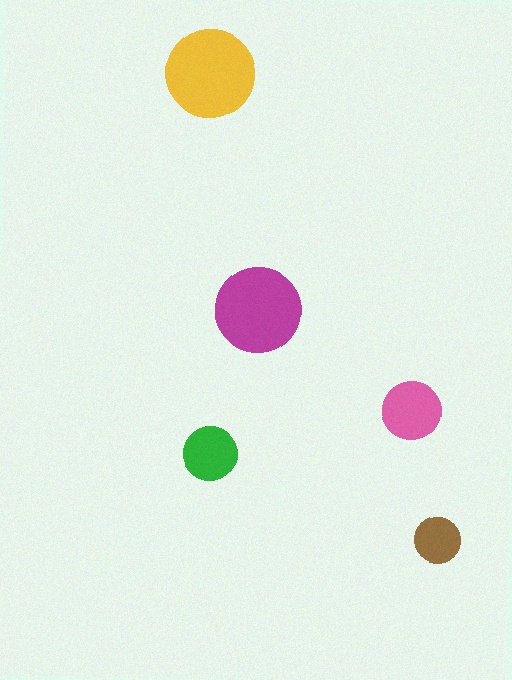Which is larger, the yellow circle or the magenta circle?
The yellow one.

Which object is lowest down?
The brown circle is bottommost.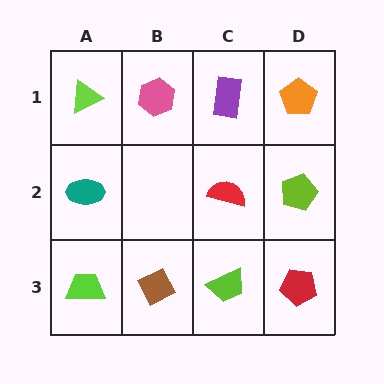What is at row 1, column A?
A lime triangle.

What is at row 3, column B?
A brown diamond.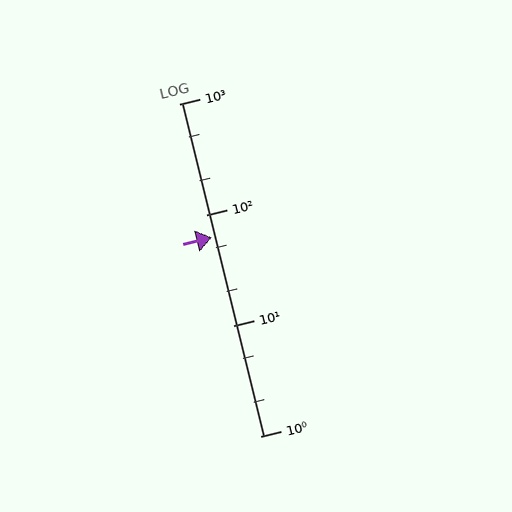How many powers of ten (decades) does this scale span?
The scale spans 3 decades, from 1 to 1000.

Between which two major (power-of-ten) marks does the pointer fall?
The pointer is between 10 and 100.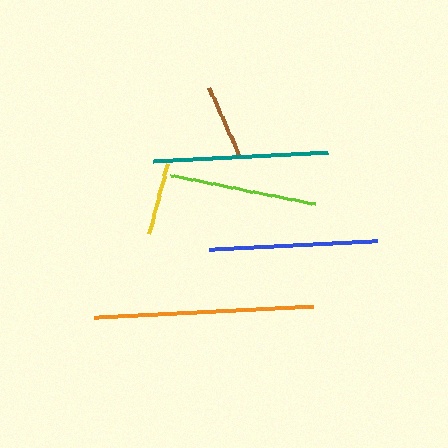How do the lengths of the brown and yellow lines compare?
The brown and yellow lines are approximately the same length.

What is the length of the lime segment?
The lime segment is approximately 147 pixels long.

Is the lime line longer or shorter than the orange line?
The orange line is longer than the lime line.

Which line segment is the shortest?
The yellow line is the shortest at approximately 72 pixels.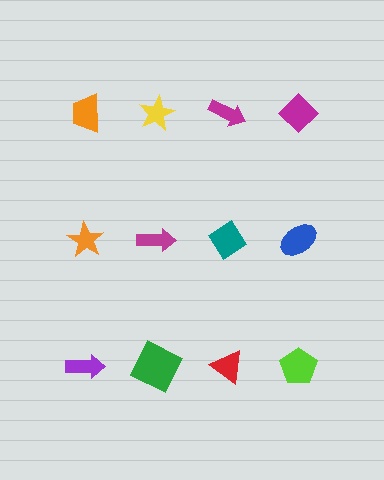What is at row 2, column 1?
An orange star.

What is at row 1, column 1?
An orange trapezoid.